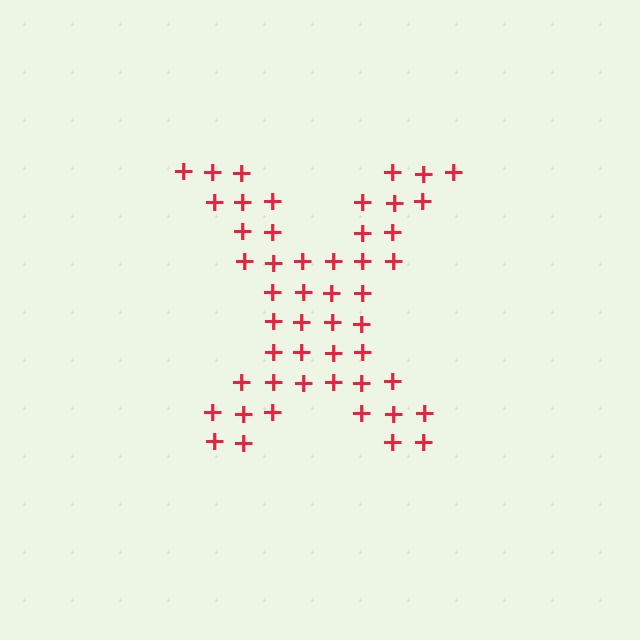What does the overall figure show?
The overall figure shows the letter X.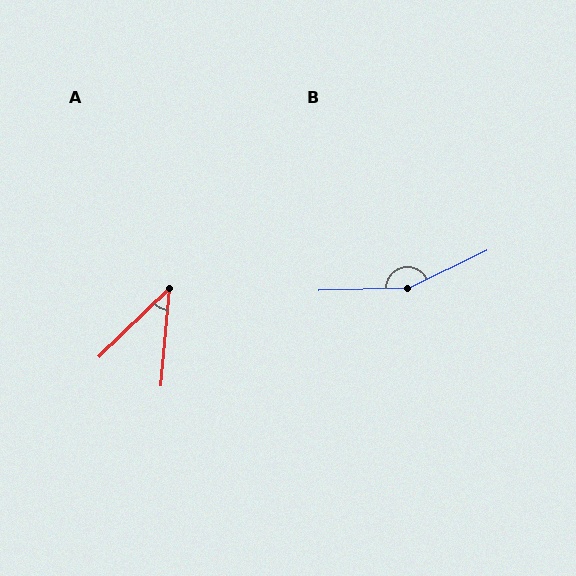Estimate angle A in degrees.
Approximately 41 degrees.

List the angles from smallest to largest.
A (41°), B (156°).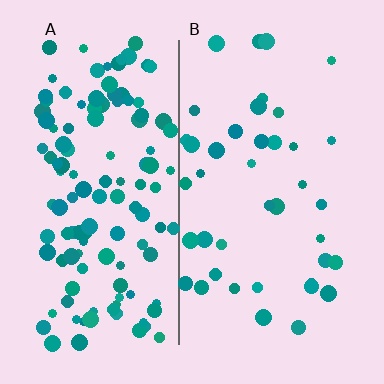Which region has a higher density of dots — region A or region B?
A (the left).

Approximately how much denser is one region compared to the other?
Approximately 3.0× — region A over region B.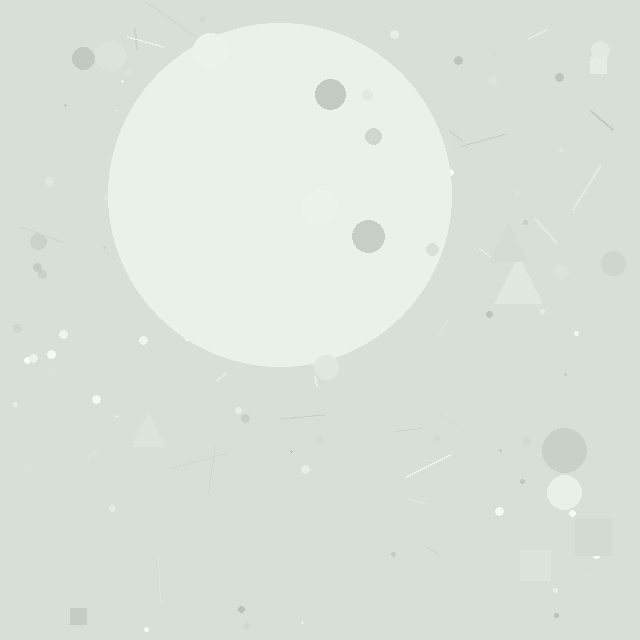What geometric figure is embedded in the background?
A circle is embedded in the background.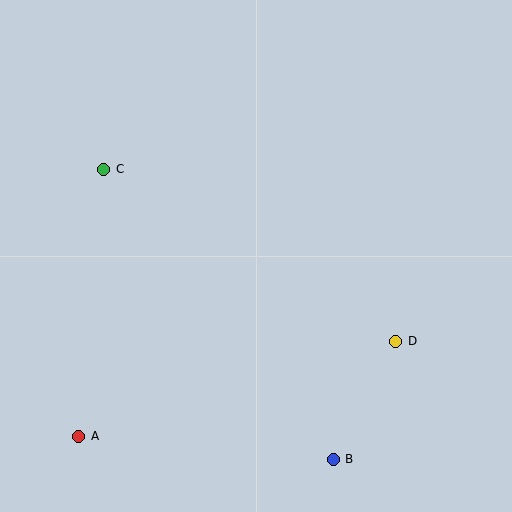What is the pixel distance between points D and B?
The distance between D and B is 133 pixels.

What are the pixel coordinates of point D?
Point D is at (396, 341).